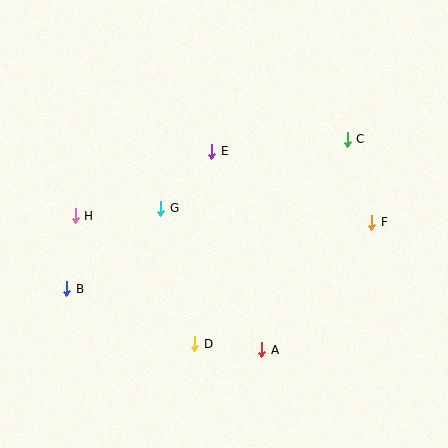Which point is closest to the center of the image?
Point G at (161, 208) is closest to the center.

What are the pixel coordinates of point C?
Point C is at (347, 139).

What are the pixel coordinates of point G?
Point G is at (161, 208).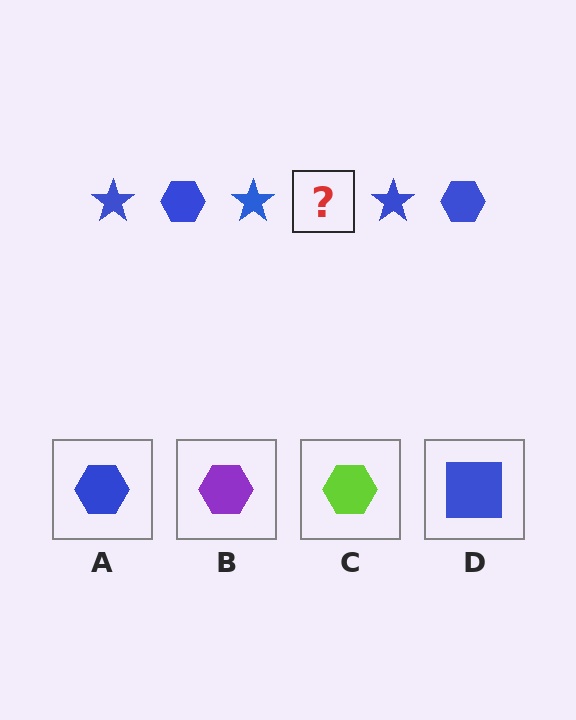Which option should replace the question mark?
Option A.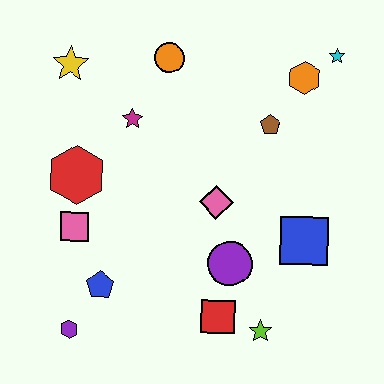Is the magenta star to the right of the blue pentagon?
Yes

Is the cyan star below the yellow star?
No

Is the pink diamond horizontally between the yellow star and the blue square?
Yes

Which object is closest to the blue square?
The purple circle is closest to the blue square.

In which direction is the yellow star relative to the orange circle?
The yellow star is to the left of the orange circle.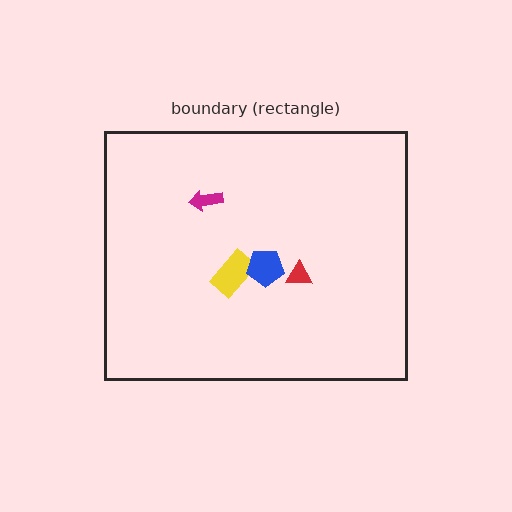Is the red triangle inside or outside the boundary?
Inside.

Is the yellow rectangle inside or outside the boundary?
Inside.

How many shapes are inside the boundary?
4 inside, 0 outside.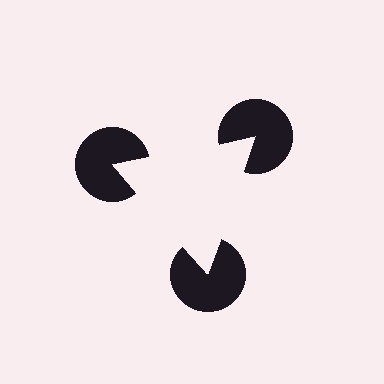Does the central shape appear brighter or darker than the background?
It typically appears slightly brighter than the background, even though no actual brightness change is drawn.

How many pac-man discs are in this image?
There are 3 — one at each vertex of the illusory triangle.